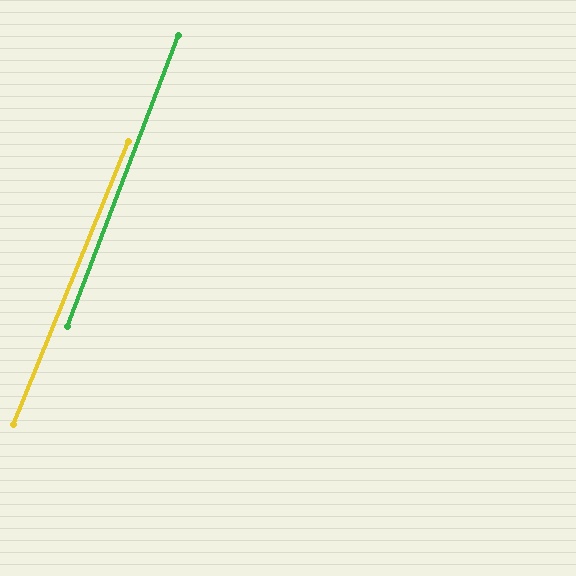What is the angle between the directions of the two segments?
Approximately 1 degree.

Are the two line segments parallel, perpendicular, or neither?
Parallel — their directions differ by only 1.2°.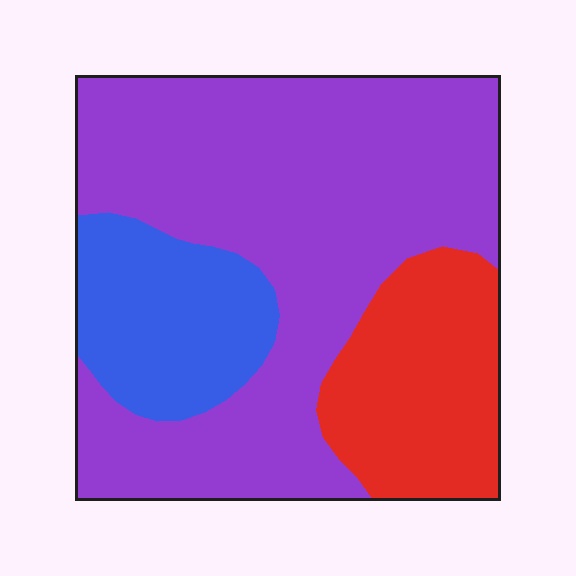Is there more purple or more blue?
Purple.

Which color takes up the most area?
Purple, at roughly 60%.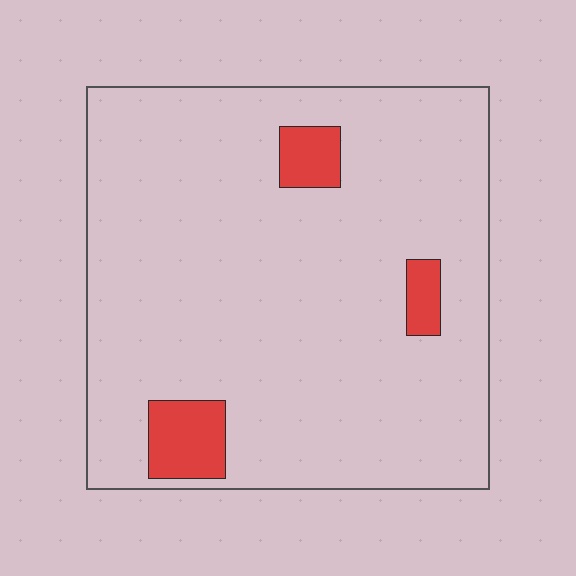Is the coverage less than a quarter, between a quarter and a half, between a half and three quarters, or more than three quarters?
Less than a quarter.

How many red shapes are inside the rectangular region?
3.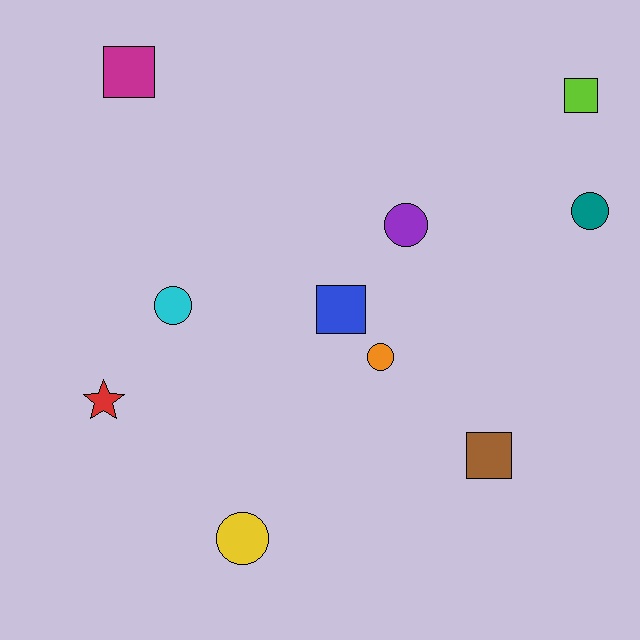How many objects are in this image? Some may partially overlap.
There are 10 objects.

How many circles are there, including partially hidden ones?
There are 5 circles.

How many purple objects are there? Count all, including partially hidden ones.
There is 1 purple object.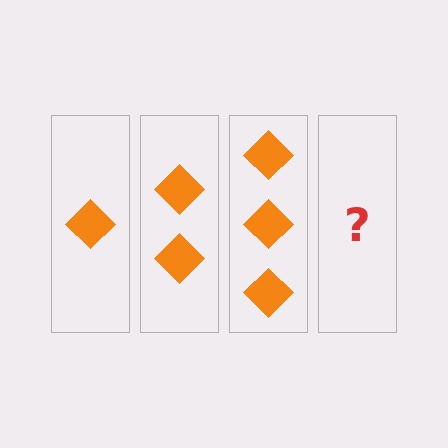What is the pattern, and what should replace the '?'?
The pattern is that each step adds one more diamond. The '?' should be 4 diamonds.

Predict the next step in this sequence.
The next step is 4 diamonds.